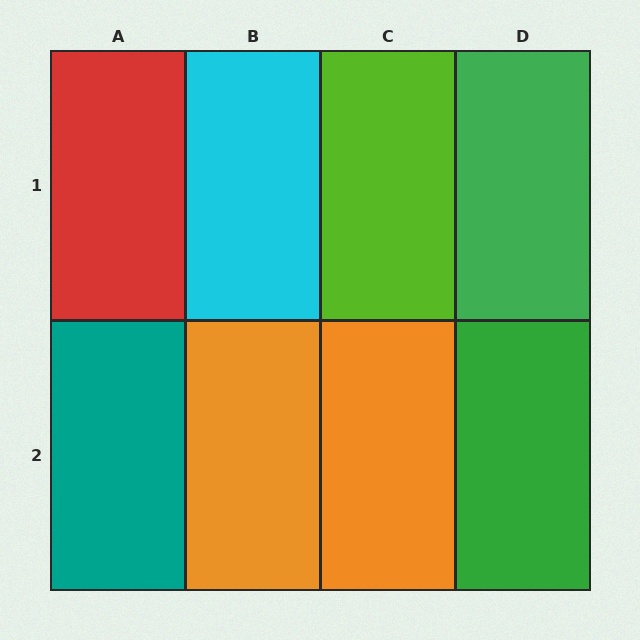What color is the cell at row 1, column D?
Green.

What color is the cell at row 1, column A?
Red.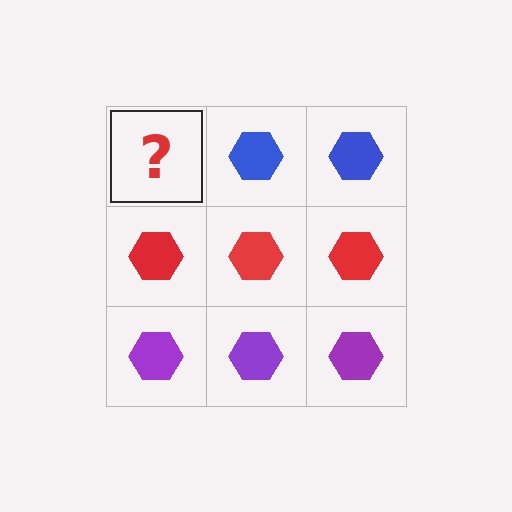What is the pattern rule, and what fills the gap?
The rule is that each row has a consistent color. The gap should be filled with a blue hexagon.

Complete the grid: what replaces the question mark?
The question mark should be replaced with a blue hexagon.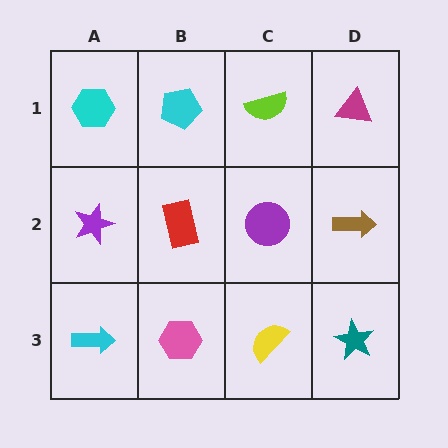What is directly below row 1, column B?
A red rectangle.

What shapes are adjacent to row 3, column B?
A red rectangle (row 2, column B), a cyan arrow (row 3, column A), a yellow semicircle (row 3, column C).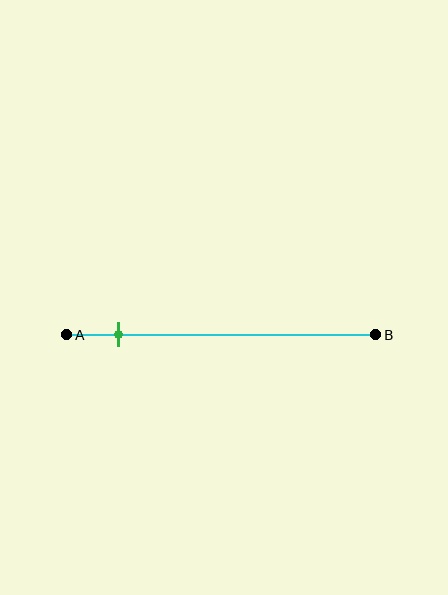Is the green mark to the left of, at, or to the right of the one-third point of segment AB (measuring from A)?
The green mark is to the left of the one-third point of segment AB.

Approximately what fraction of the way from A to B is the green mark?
The green mark is approximately 15% of the way from A to B.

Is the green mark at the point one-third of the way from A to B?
No, the mark is at about 15% from A, not at the 33% one-third point.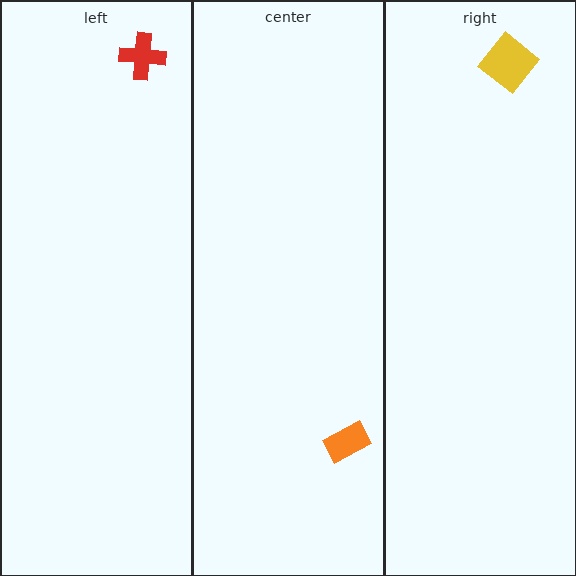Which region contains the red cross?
The left region.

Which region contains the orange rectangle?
The center region.